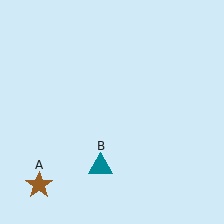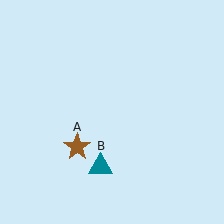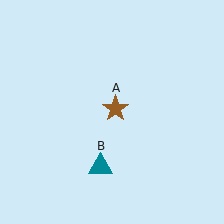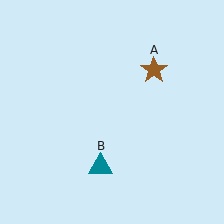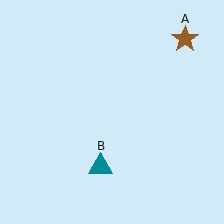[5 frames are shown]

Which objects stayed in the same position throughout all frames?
Teal triangle (object B) remained stationary.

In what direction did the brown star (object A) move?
The brown star (object A) moved up and to the right.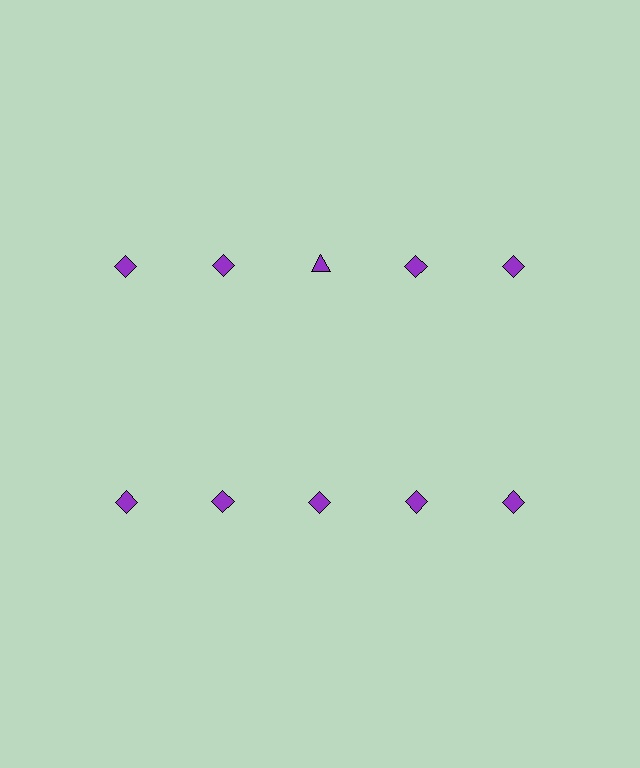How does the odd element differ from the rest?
It has a different shape: triangle instead of diamond.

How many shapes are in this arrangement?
There are 10 shapes arranged in a grid pattern.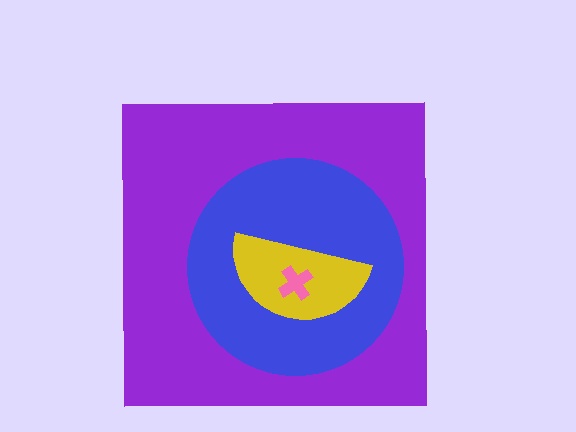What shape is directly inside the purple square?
The blue circle.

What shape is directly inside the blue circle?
The yellow semicircle.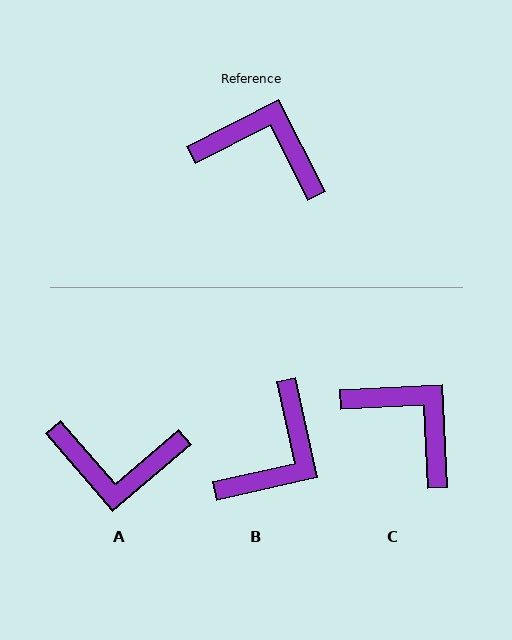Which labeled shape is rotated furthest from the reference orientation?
A, about 166 degrees away.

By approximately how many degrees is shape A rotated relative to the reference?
Approximately 166 degrees clockwise.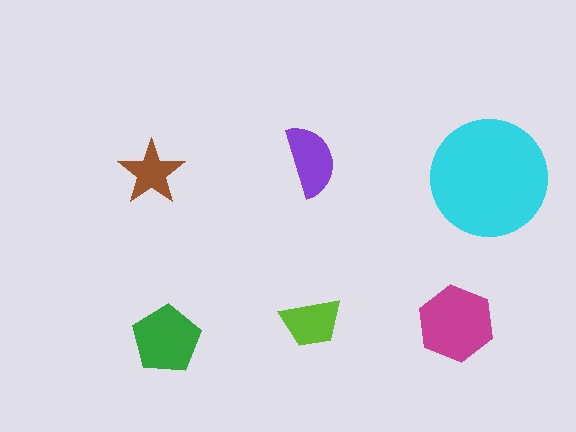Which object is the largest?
The cyan circle.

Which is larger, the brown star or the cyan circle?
The cyan circle.